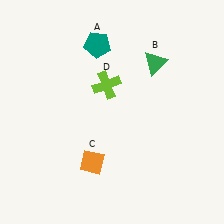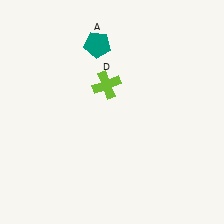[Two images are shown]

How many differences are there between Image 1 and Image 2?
There are 2 differences between the two images.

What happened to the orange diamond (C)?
The orange diamond (C) was removed in Image 2. It was in the bottom-left area of Image 1.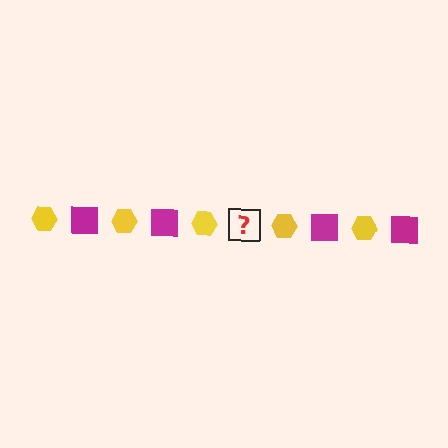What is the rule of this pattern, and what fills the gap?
The rule is that the pattern alternates between yellow hexagon and magenta square. The gap should be filled with a magenta square.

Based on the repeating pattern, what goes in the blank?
The blank should be a magenta square.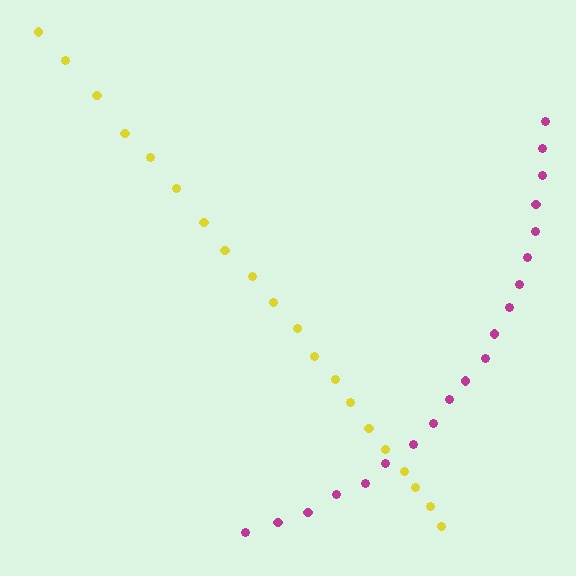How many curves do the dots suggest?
There are 2 distinct paths.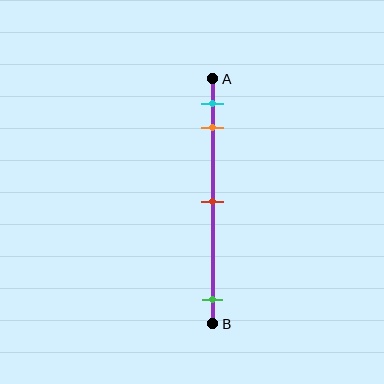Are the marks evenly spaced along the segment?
No, the marks are not evenly spaced.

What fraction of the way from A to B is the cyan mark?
The cyan mark is approximately 10% (0.1) of the way from A to B.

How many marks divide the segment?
There are 4 marks dividing the segment.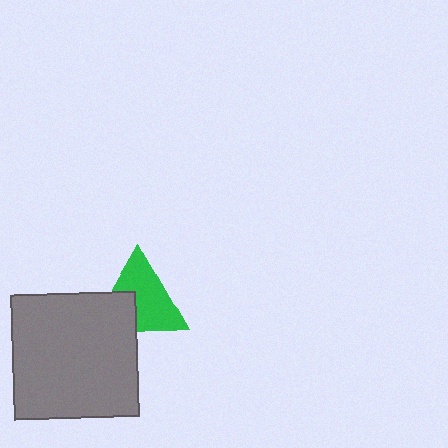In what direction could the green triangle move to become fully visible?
The green triangle could move toward the upper-right. That would shift it out from behind the gray square entirely.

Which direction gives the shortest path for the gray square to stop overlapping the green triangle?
Moving toward the lower-left gives the shortest separation.